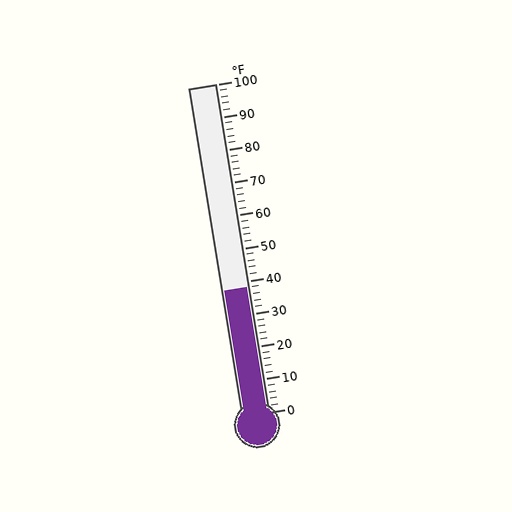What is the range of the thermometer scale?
The thermometer scale ranges from 0°F to 100°F.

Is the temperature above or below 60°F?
The temperature is below 60°F.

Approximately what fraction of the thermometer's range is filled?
The thermometer is filled to approximately 40% of its range.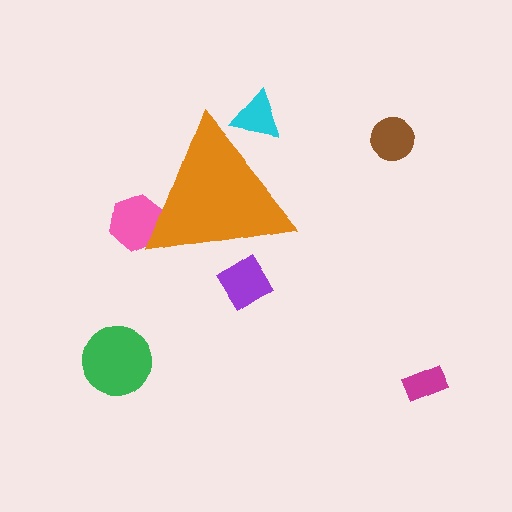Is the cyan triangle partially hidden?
Yes, the cyan triangle is partially hidden behind the orange triangle.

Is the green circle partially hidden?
No, the green circle is fully visible.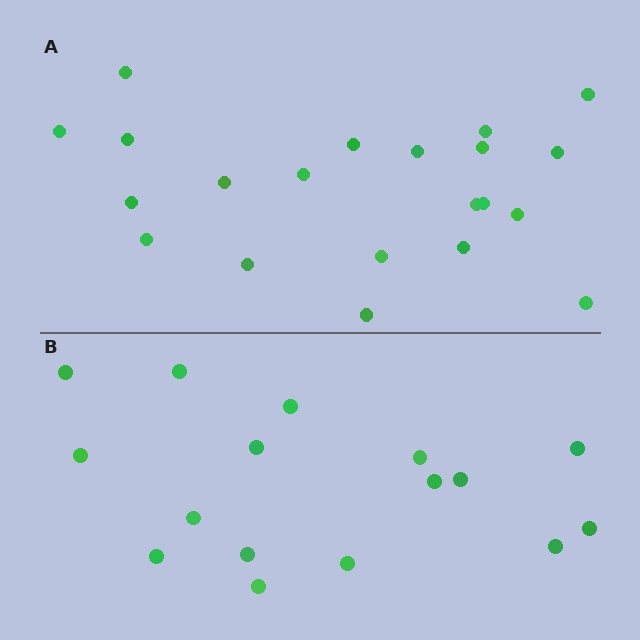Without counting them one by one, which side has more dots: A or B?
Region A (the top region) has more dots.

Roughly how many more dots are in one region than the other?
Region A has about 5 more dots than region B.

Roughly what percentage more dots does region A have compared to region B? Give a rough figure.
About 30% more.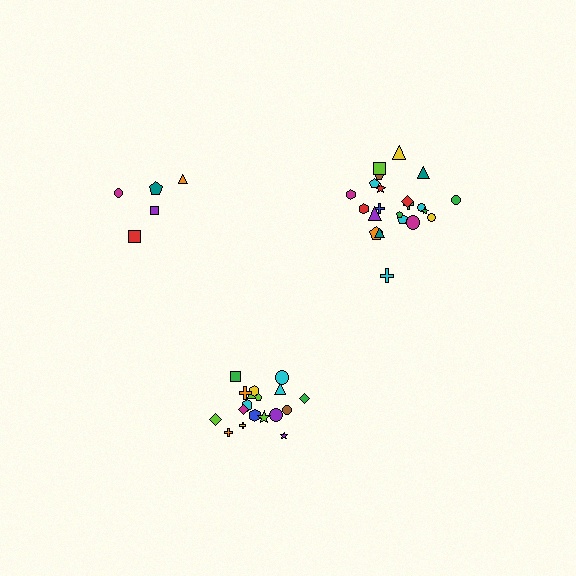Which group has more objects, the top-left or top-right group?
The top-right group.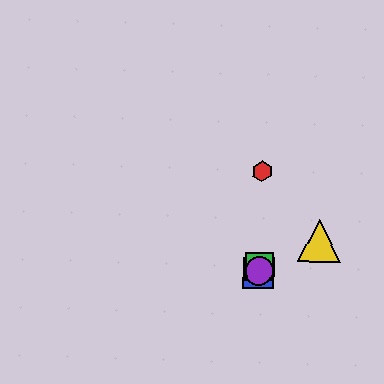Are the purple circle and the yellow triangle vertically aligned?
No, the purple circle is at x≈259 and the yellow triangle is at x≈320.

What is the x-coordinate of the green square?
The green square is at x≈259.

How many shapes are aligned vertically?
4 shapes (the red hexagon, the blue square, the green square, the purple circle) are aligned vertically.